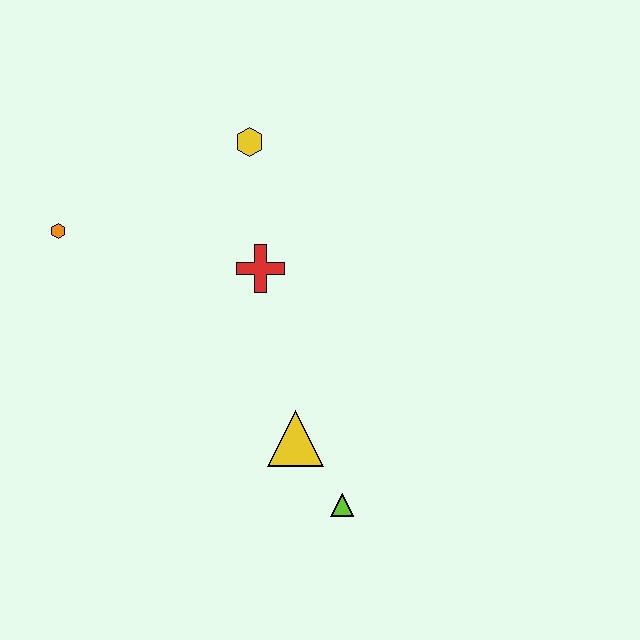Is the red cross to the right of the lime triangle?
No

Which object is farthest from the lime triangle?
The orange hexagon is farthest from the lime triangle.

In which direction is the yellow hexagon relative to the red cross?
The yellow hexagon is above the red cross.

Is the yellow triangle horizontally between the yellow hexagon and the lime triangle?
Yes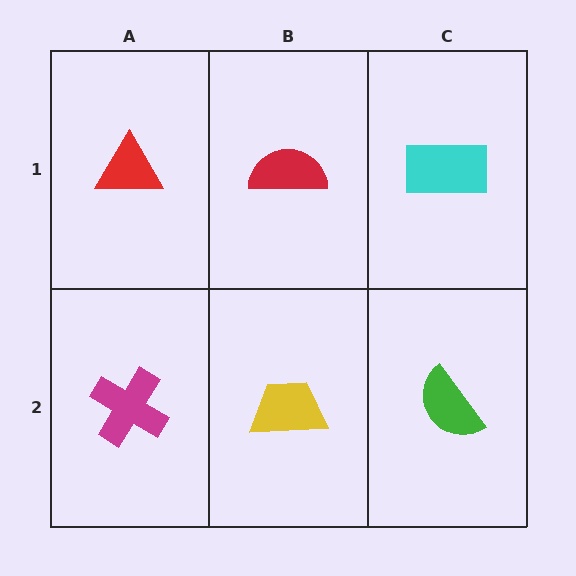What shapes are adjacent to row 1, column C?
A green semicircle (row 2, column C), a red semicircle (row 1, column B).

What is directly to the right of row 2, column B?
A green semicircle.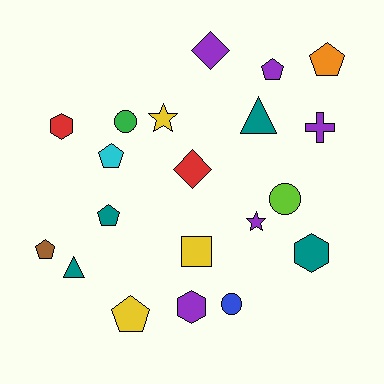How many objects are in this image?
There are 20 objects.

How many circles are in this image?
There are 3 circles.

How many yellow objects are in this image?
There are 3 yellow objects.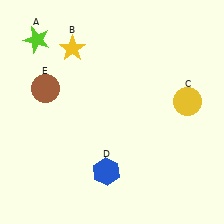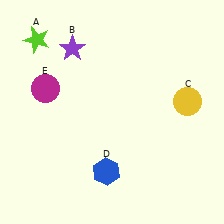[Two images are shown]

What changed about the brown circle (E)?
In Image 1, E is brown. In Image 2, it changed to magenta.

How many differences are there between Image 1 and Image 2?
There are 2 differences between the two images.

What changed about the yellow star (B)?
In Image 1, B is yellow. In Image 2, it changed to purple.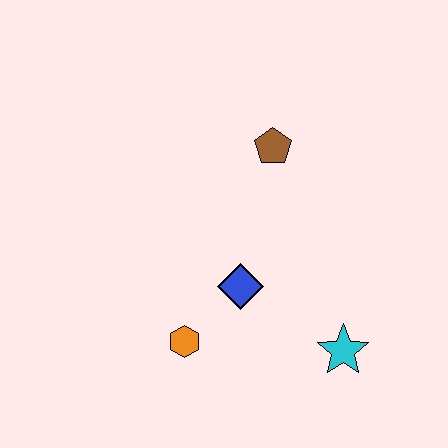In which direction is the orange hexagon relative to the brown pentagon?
The orange hexagon is below the brown pentagon.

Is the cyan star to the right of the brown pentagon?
Yes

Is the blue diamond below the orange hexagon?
No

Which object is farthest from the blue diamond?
The brown pentagon is farthest from the blue diamond.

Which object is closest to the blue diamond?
The orange hexagon is closest to the blue diamond.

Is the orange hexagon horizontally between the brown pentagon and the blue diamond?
No